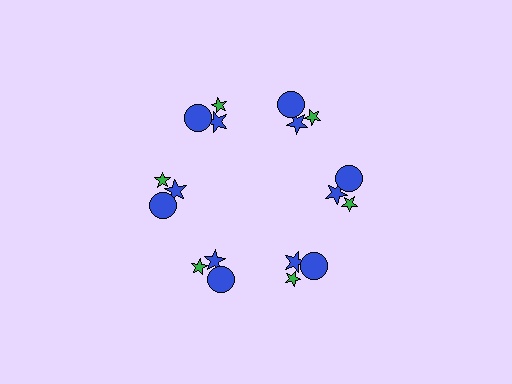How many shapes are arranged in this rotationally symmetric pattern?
There are 18 shapes, arranged in 6 groups of 3.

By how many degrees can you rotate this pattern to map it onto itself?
The pattern maps onto itself every 60 degrees of rotation.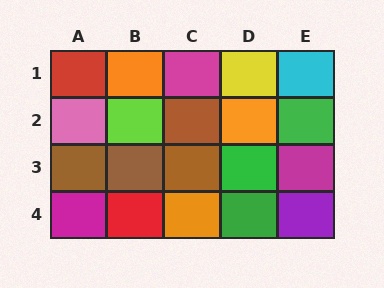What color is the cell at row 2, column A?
Pink.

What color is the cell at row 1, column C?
Magenta.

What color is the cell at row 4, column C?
Orange.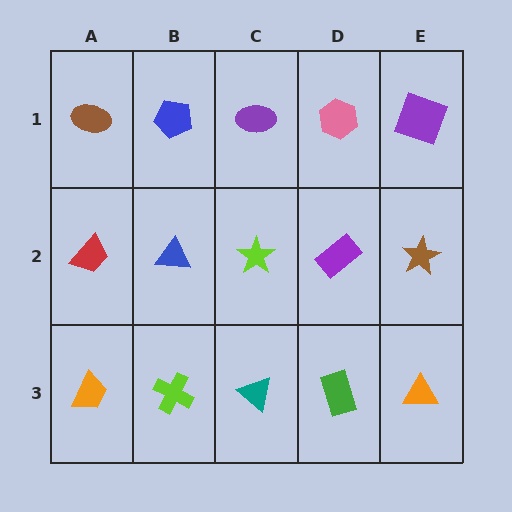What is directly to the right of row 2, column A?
A blue triangle.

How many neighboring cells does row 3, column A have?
2.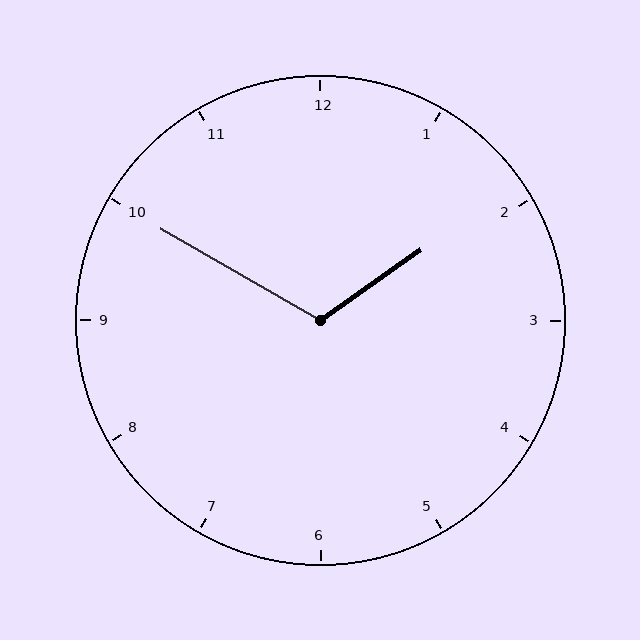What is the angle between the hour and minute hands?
Approximately 115 degrees.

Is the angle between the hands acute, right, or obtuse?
It is obtuse.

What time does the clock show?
1:50.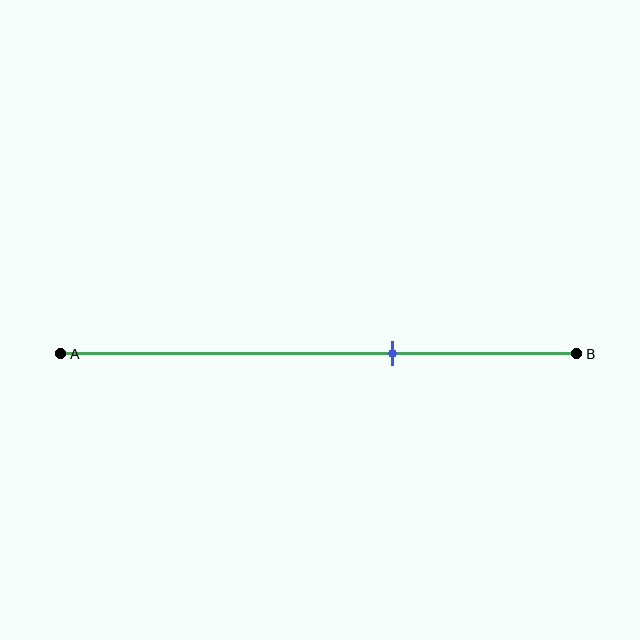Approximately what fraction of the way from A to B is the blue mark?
The blue mark is approximately 65% of the way from A to B.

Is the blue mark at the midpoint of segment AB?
No, the mark is at about 65% from A, not at the 50% midpoint.